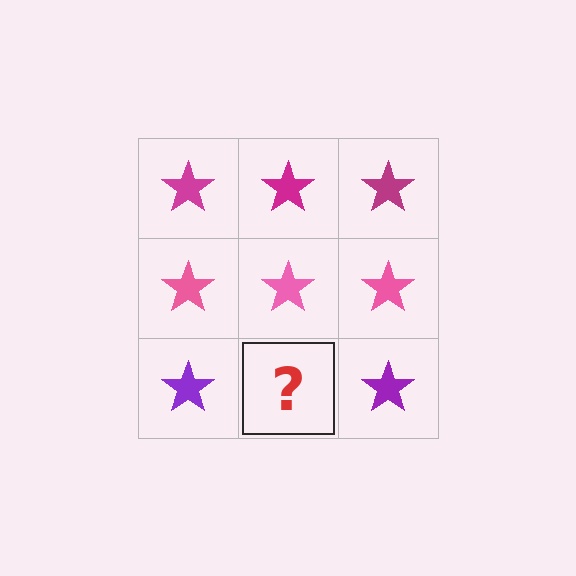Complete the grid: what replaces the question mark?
The question mark should be replaced with a purple star.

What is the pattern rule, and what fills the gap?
The rule is that each row has a consistent color. The gap should be filled with a purple star.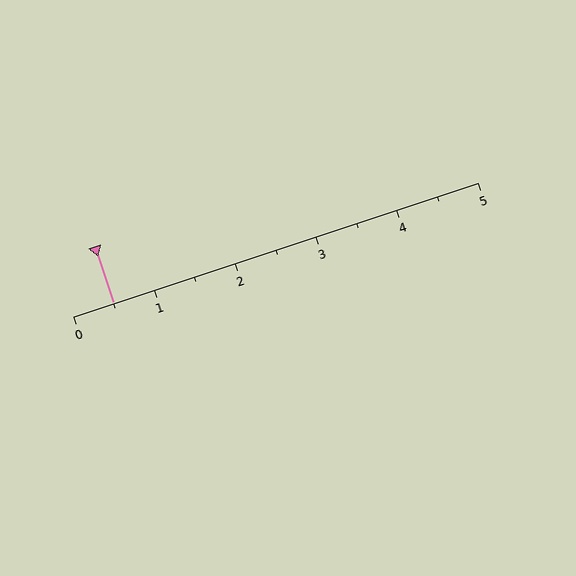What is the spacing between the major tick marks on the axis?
The major ticks are spaced 1 apart.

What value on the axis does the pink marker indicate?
The marker indicates approximately 0.5.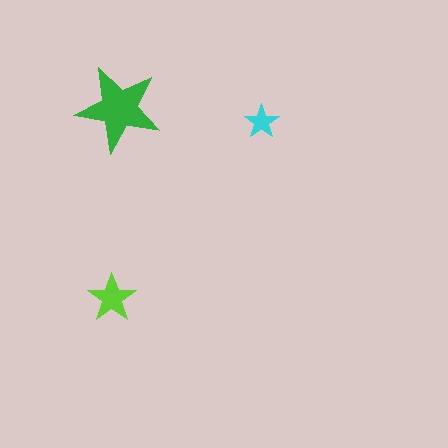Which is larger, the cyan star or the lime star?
The lime one.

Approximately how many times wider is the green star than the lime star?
About 2 times wider.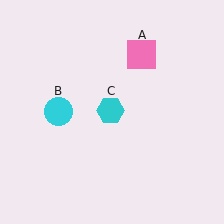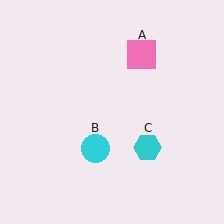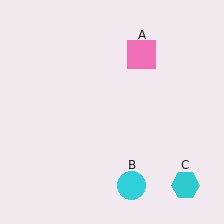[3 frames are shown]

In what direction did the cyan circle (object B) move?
The cyan circle (object B) moved down and to the right.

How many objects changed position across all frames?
2 objects changed position: cyan circle (object B), cyan hexagon (object C).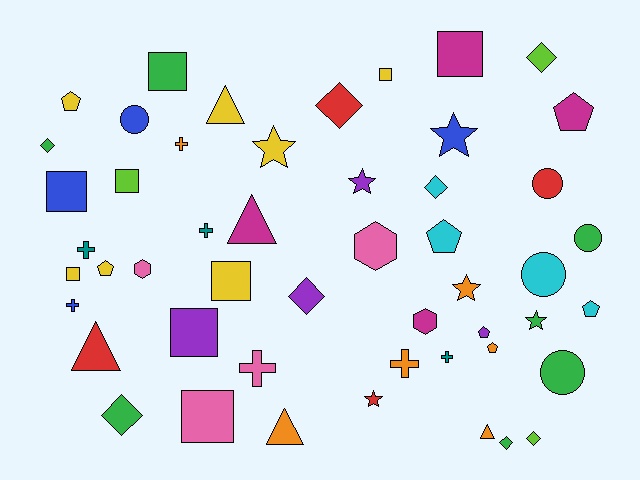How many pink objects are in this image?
There are 4 pink objects.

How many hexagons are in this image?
There are 3 hexagons.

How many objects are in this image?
There are 50 objects.